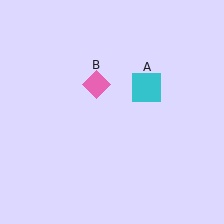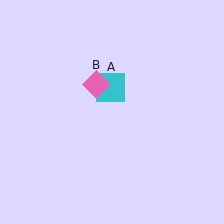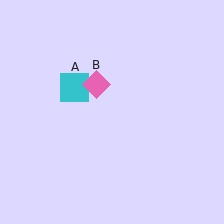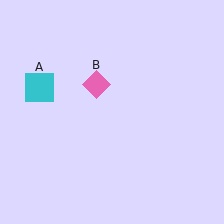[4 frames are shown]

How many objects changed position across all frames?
1 object changed position: cyan square (object A).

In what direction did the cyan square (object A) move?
The cyan square (object A) moved left.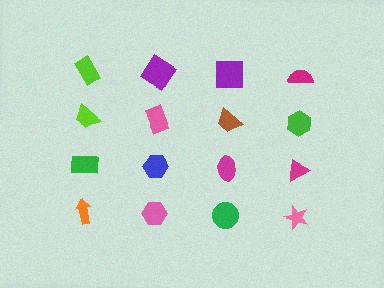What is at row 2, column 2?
A pink rectangle.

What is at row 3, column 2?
A blue hexagon.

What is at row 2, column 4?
A green hexagon.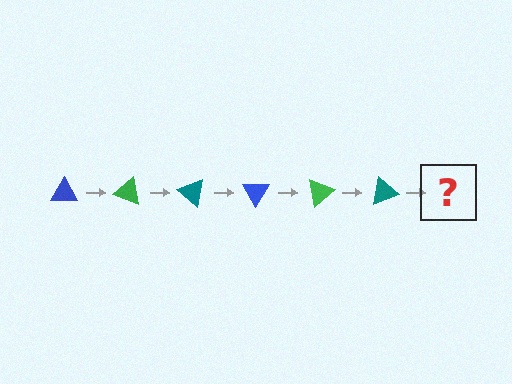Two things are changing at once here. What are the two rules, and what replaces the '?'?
The two rules are that it rotates 20 degrees each step and the color cycles through blue, green, and teal. The '?' should be a blue triangle, rotated 120 degrees from the start.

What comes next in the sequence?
The next element should be a blue triangle, rotated 120 degrees from the start.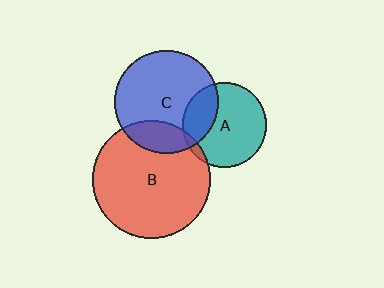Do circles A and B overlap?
Yes.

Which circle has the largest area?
Circle B (red).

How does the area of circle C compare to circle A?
Approximately 1.5 times.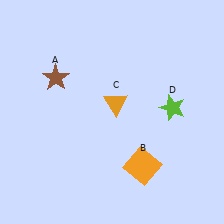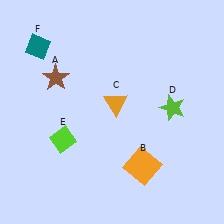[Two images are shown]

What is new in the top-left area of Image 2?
A teal diamond (F) was added in the top-left area of Image 2.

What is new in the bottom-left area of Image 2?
A lime diamond (E) was added in the bottom-left area of Image 2.